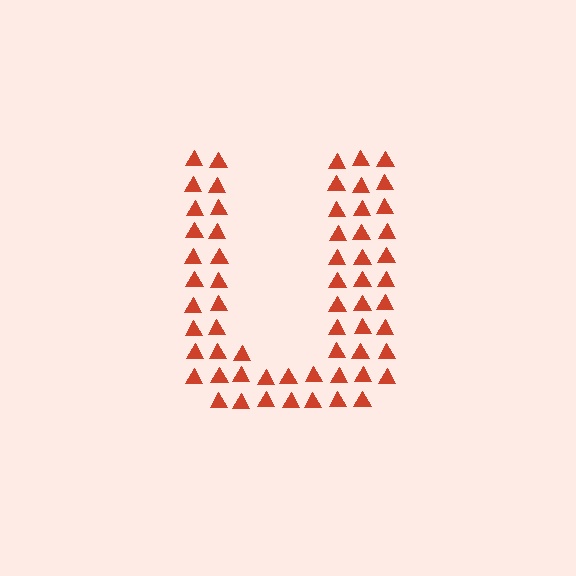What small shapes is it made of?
It is made of small triangles.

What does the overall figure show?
The overall figure shows the letter U.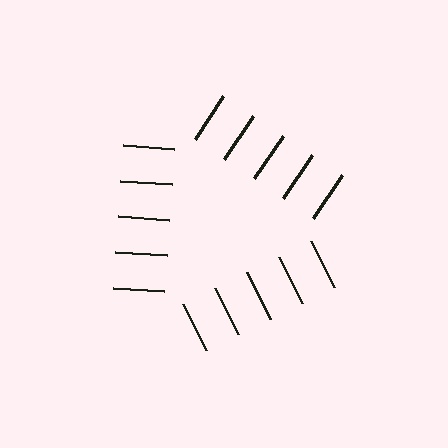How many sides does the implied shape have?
3 sides — the line-ends trace a triangle.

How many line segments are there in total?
15 — 5 along each of the 3 edges.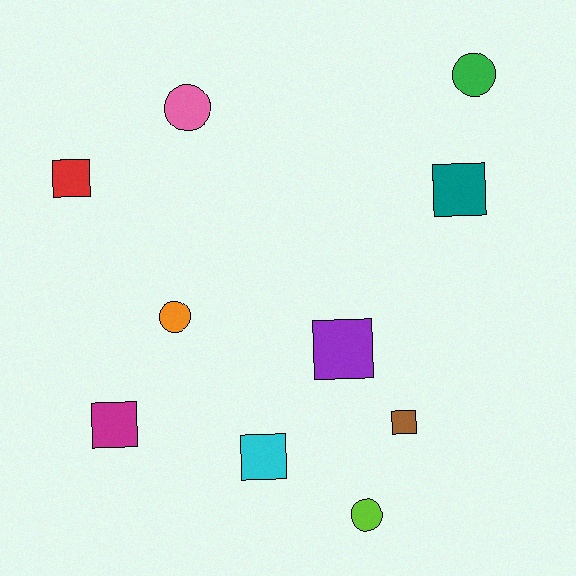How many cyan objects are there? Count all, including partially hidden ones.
There is 1 cyan object.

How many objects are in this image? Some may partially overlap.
There are 10 objects.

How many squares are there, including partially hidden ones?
There are 6 squares.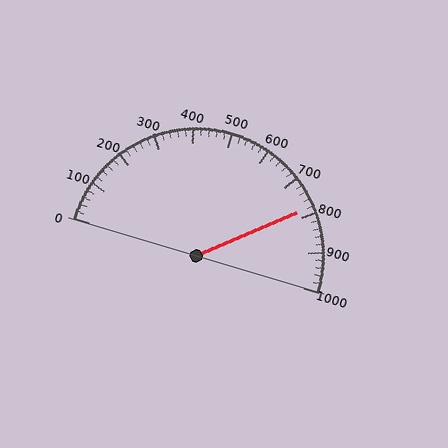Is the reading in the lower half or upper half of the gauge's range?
The reading is in the upper half of the range (0 to 1000).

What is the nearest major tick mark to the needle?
The nearest major tick mark is 800.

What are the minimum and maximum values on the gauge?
The gauge ranges from 0 to 1000.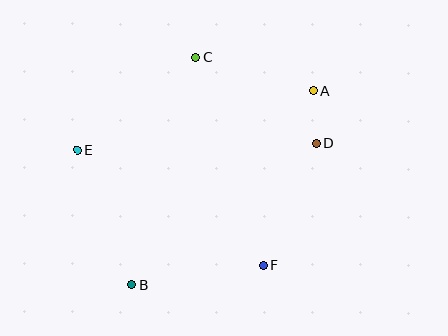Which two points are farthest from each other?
Points A and B are farthest from each other.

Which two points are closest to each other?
Points A and D are closest to each other.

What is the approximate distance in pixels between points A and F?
The distance between A and F is approximately 182 pixels.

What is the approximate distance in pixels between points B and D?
The distance between B and D is approximately 233 pixels.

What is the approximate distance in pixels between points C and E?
The distance between C and E is approximately 151 pixels.